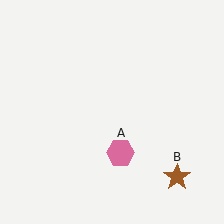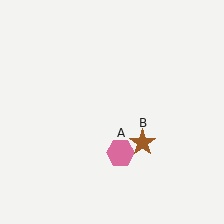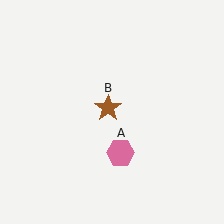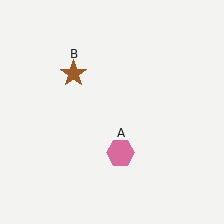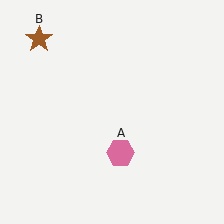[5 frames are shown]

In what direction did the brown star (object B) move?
The brown star (object B) moved up and to the left.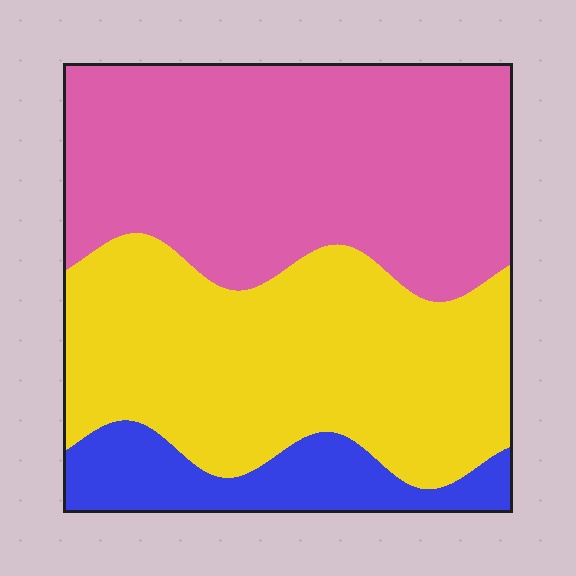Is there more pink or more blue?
Pink.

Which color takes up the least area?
Blue, at roughly 15%.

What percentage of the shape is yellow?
Yellow covers around 40% of the shape.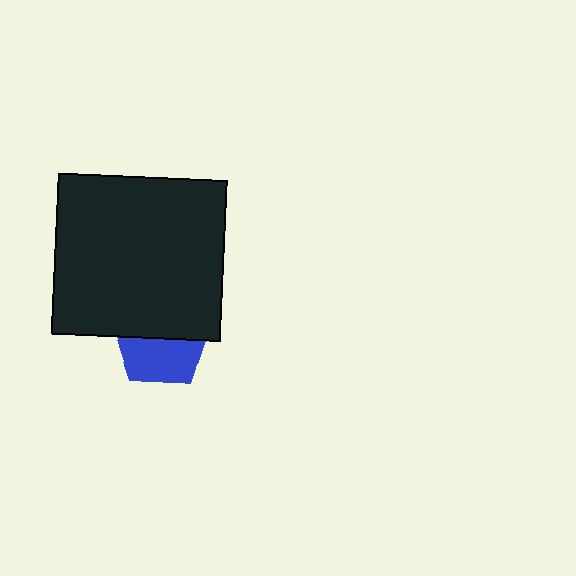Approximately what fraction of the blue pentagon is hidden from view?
Roughly 52% of the blue pentagon is hidden behind the black rectangle.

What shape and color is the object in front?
The object in front is a black rectangle.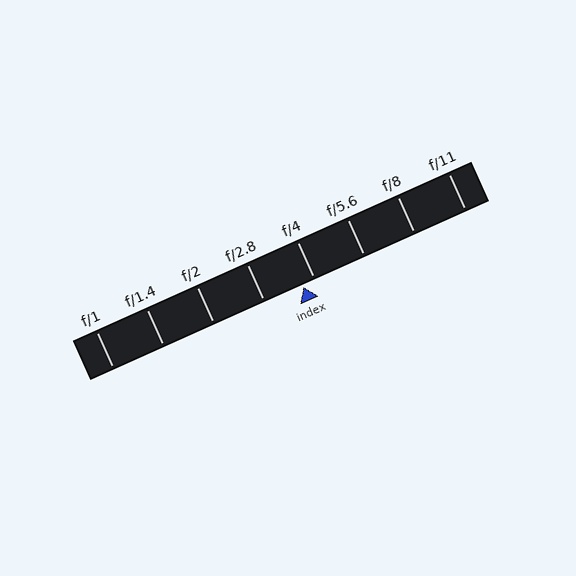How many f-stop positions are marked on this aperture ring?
There are 8 f-stop positions marked.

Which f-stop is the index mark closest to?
The index mark is closest to f/4.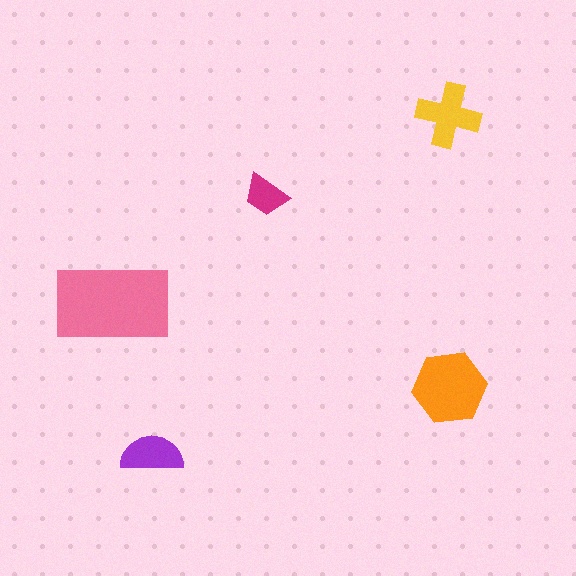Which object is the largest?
The pink rectangle.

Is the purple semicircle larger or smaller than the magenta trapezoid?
Larger.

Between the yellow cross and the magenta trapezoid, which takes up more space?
The yellow cross.